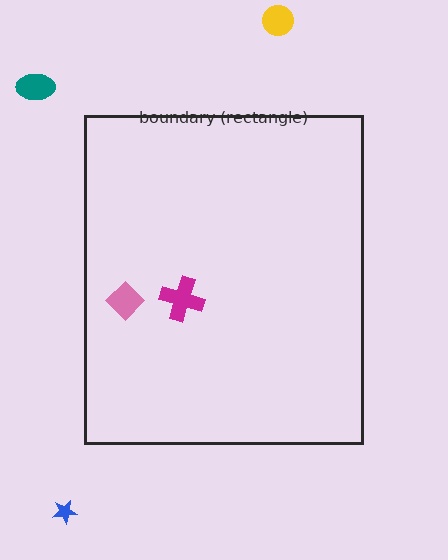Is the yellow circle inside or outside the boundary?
Outside.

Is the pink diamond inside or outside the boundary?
Inside.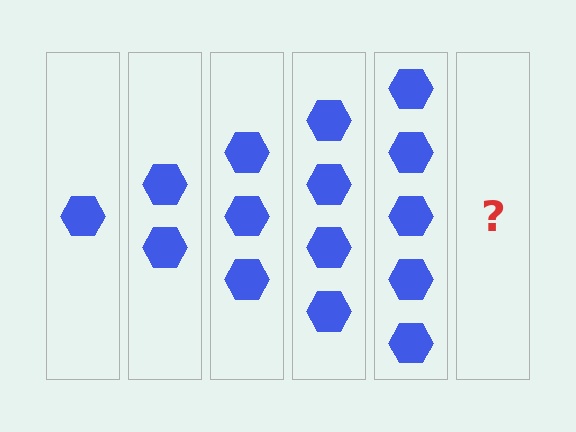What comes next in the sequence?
The next element should be 6 hexagons.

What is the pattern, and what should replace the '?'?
The pattern is that each step adds one more hexagon. The '?' should be 6 hexagons.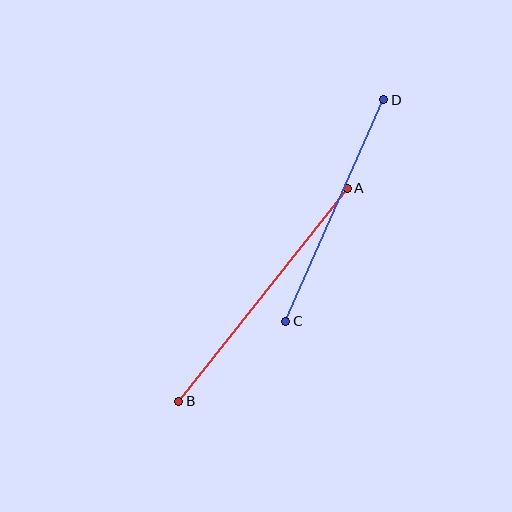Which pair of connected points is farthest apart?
Points A and B are farthest apart.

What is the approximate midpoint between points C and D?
The midpoint is at approximately (335, 211) pixels.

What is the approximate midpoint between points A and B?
The midpoint is at approximately (263, 295) pixels.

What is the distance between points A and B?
The distance is approximately 272 pixels.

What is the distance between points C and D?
The distance is approximately 242 pixels.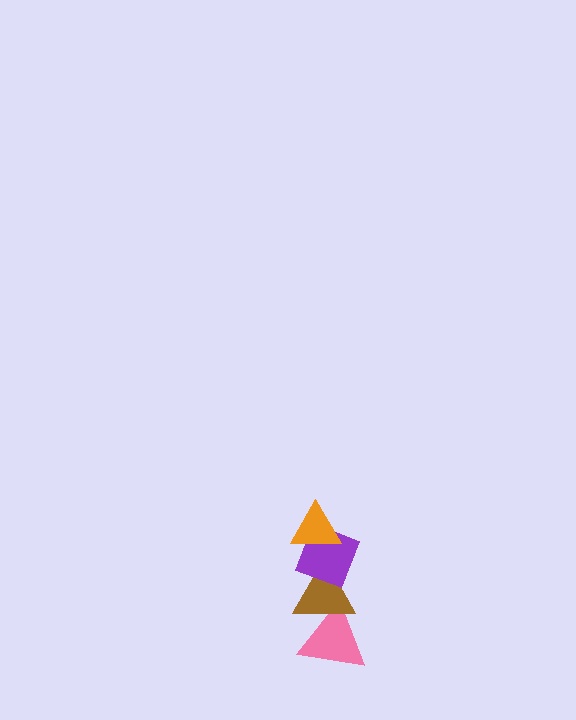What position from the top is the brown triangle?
The brown triangle is 3rd from the top.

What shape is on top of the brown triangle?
The purple diamond is on top of the brown triangle.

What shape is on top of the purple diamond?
The orange triangle is on top of the purple diamond.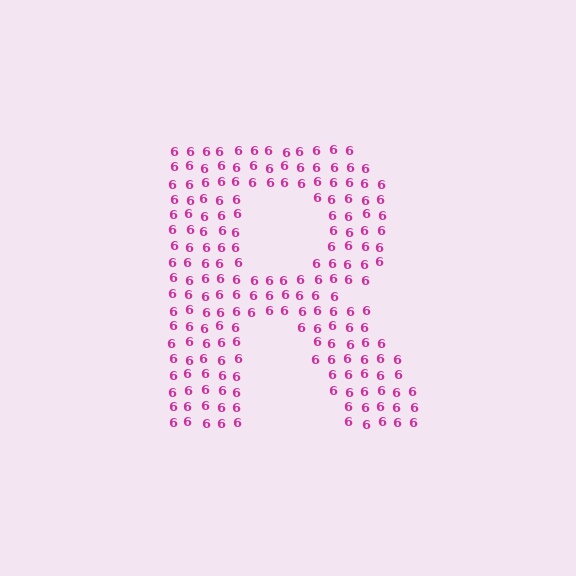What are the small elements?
The small elements are digit 6's.